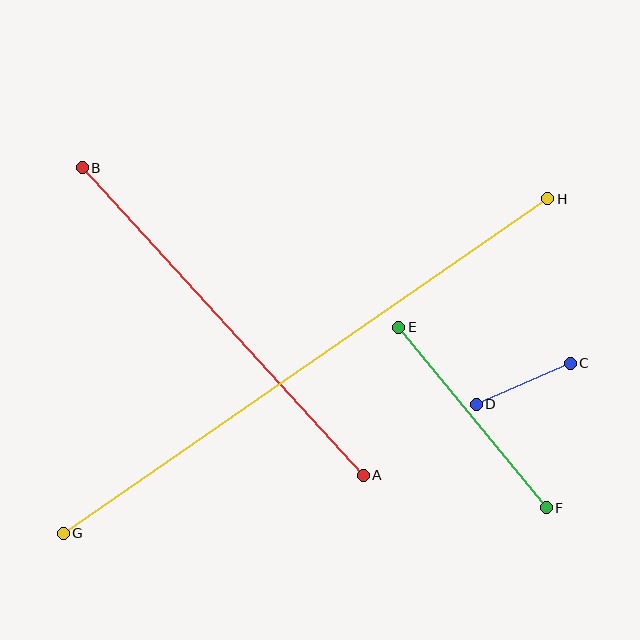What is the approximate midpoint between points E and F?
The midpoint is at approximately (472, 418) pixels.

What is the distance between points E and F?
The distance is approximately 233 pixels.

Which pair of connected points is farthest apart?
Points G and H are farthest apart.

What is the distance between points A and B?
The distance is approximately 416 pixels.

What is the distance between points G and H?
The distance is approximately 589 pixels.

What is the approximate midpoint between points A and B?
The midpoint is at approximately (223, 322) pixels.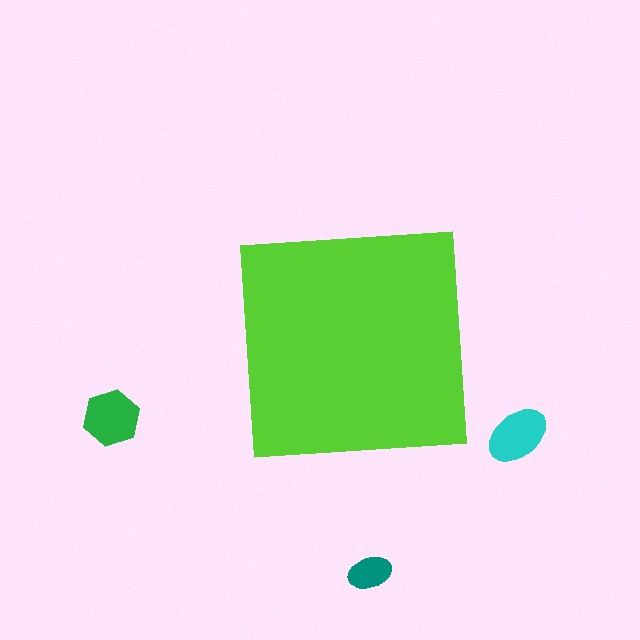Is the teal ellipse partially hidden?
No, the teal ellipse is fully visible.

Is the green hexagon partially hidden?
No, the green hexagon is fully visible.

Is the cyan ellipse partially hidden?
No, the cyan ellipse is fully visible.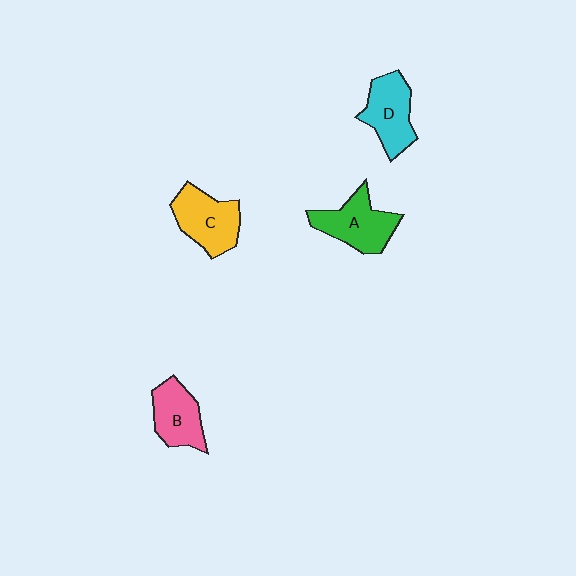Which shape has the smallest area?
Shape B (pink).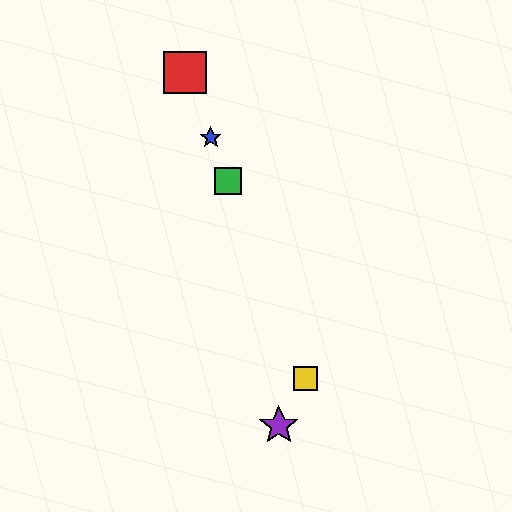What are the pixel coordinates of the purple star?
The purple star is at (279, 426).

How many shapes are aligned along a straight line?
4 shapes (the red square, the blue star, the green square, the yellow square) are aligned along a straight line.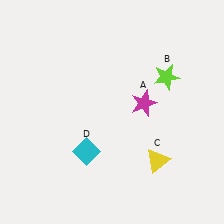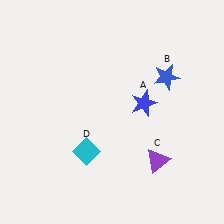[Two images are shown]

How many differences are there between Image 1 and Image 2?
There are 3 differences between the two images.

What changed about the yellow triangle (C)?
In Image 1, C is yellow. In Image 2, it changed to purple.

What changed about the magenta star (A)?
In Image 1, A is magenta. In Image 2, it changed to blue.